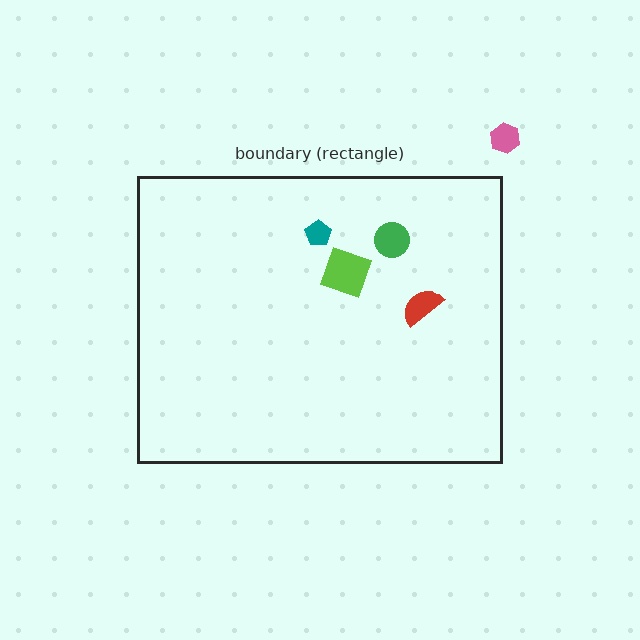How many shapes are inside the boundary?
4 inside, 1 outside.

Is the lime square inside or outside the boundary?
Inside.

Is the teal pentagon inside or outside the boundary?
Inside.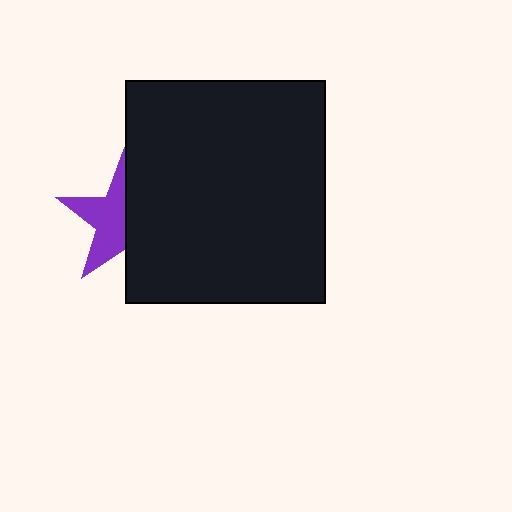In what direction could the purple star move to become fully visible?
The purple star could move left. That would shift it out from behind the black rectangle entirely.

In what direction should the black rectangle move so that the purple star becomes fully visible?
The black rectangle should move right. That is the shortest direction to clear the overlap and leave the purple star fully visible.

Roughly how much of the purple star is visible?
About half of it is visible (roughly 52%).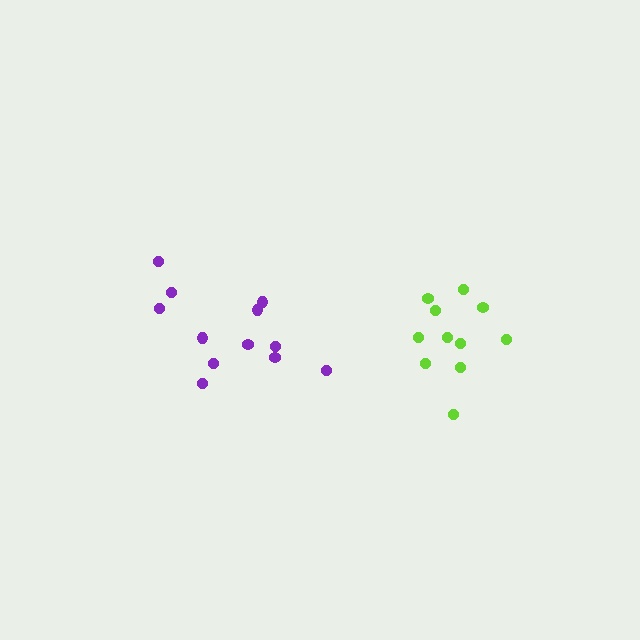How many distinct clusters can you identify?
There are 2 distinct clusters.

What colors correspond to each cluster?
The clusters are colored: lime, purple.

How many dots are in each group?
Group 1: 11 dots, Group 2: 12 dots (23 total).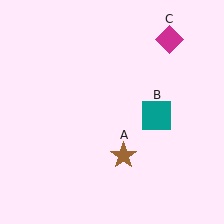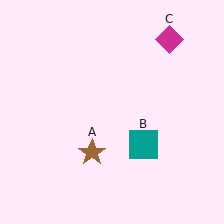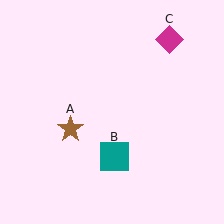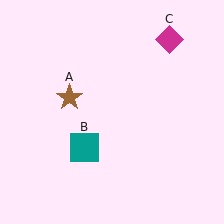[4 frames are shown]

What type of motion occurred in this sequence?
The brown star (object A), teal square (object B) rotated clockwise around the center of the scene.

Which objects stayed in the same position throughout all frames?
Magenta diamond (object C) remained stationary.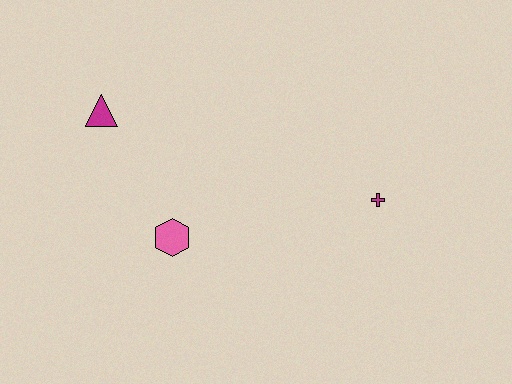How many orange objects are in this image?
There are no orange objects.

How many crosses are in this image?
There is 1 cross.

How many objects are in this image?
There are 3 objects.